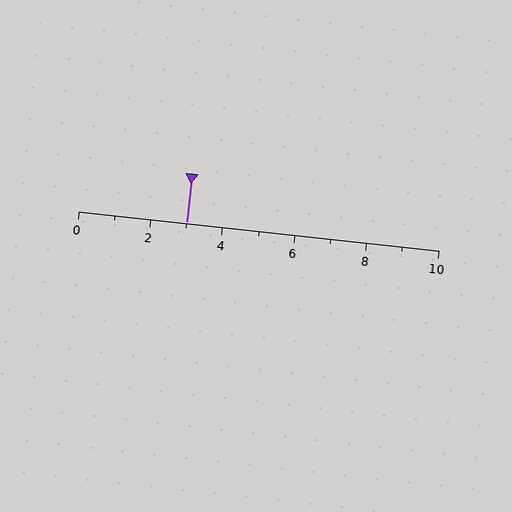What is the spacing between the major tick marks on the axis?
The major ticks are spaced 2 apart.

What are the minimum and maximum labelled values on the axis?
The axis runs from 0 to 10.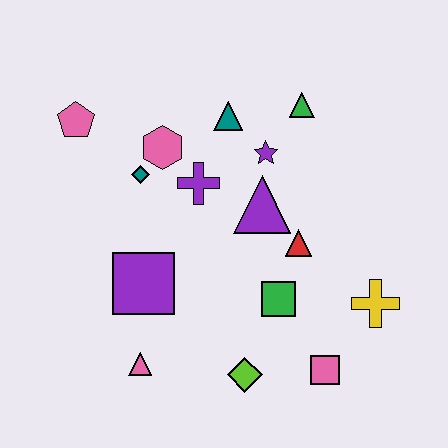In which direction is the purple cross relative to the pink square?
The purple cross is above the pink square.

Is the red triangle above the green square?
Yes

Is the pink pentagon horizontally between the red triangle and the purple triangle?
No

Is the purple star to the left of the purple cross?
No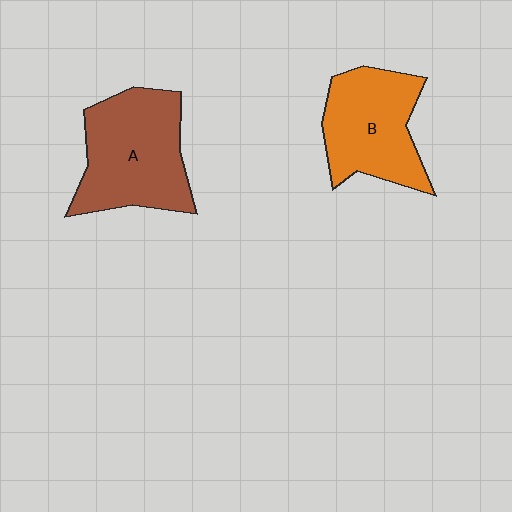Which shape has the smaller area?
Shape B (orange).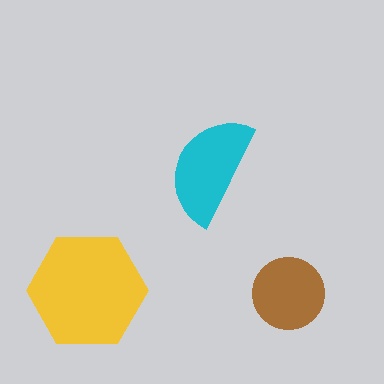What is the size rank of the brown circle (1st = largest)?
3rd.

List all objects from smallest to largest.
The brown circle, the cyan semicircle, the yellow hexagon.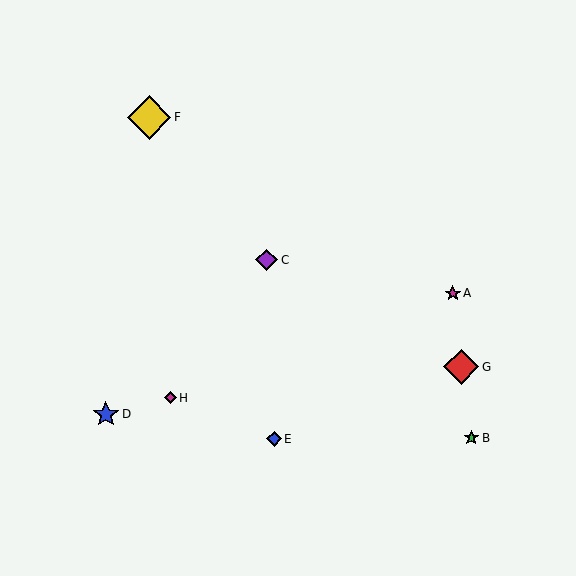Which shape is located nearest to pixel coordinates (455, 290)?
The magenta star (labeled A) at (453, 293) is nearest to that location.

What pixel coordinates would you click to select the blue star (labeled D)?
Click at (106, 414) to select the blue star D.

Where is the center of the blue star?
The center of the blue star is at (106, 414).